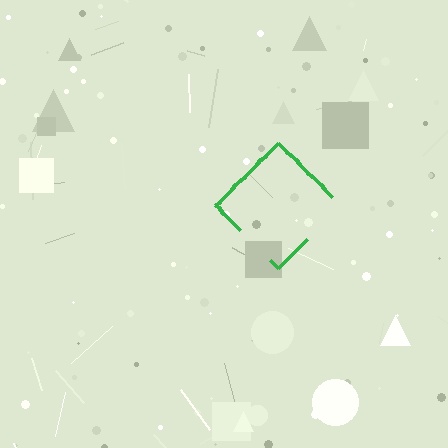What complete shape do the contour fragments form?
The contour fragments form a diamond.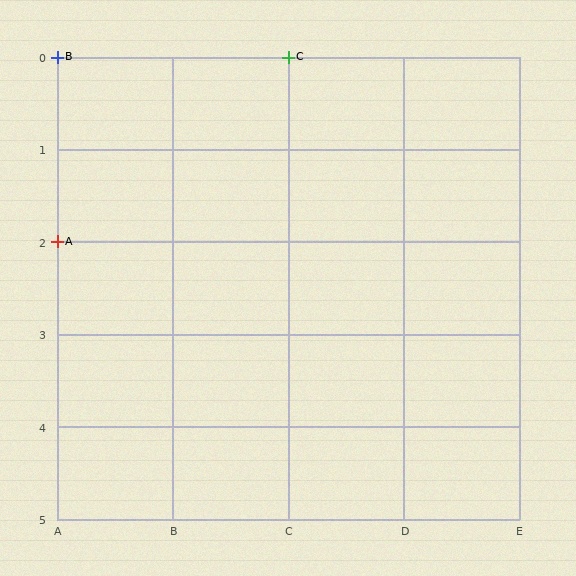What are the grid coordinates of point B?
Point B is at grid coordinates (A, 0).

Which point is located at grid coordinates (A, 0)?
Point B is at (A, 0).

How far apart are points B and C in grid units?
Points B and C are 2 columns apart.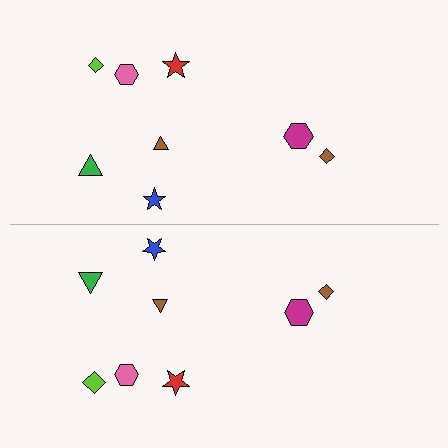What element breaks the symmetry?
The lime diamond on the bottom side has a different size than its mirror counterpart.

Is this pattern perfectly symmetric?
No, the pattern is not perfectly symmetric. The lime diamond on the bottom side has a different size than its mirror counterpart.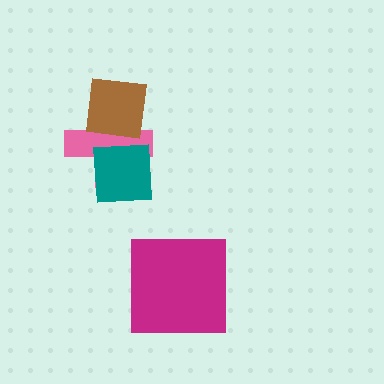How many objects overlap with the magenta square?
0 objects overlap with the magenta square.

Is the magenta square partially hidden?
No, no other shape covers it.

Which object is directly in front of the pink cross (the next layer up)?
The brown square is directly in front of the pink cross.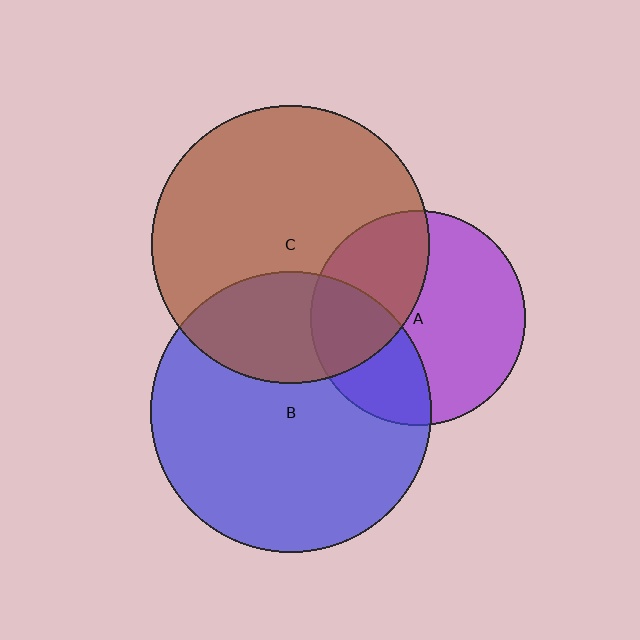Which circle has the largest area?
Circle B (blue).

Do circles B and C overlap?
Yes.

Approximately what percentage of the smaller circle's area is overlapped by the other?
Approximately 30%.